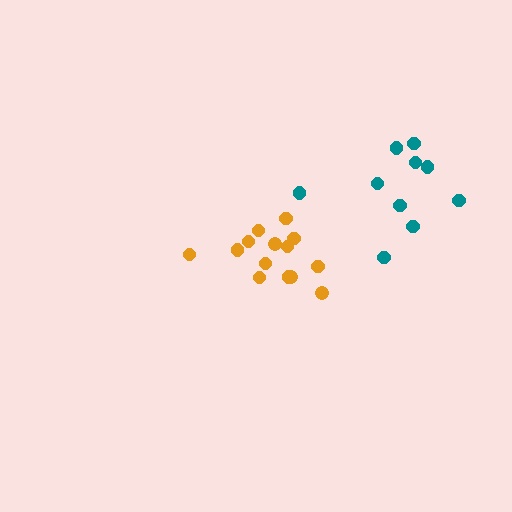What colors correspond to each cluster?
The clusters are colored: orange, teal.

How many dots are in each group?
Group 1: 14 dots, Group 2: 10 dots (24 total).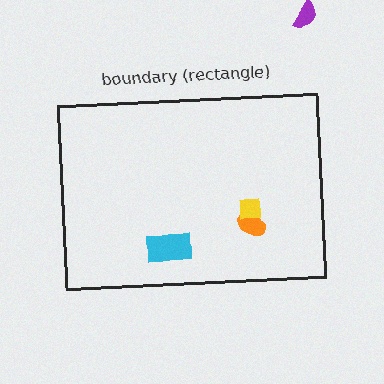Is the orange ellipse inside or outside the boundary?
Inside.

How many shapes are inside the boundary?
3 inside, 1 outside.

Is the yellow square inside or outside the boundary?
Inside.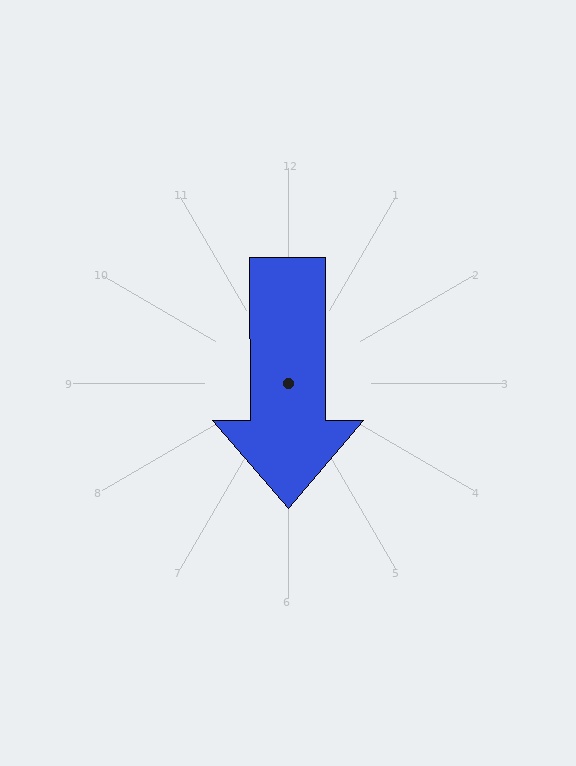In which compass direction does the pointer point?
South.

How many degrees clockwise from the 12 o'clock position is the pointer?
Approximately 180 degrees.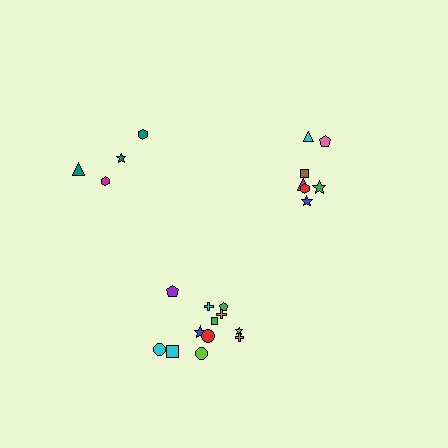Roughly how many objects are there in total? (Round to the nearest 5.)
Roughly 25 objects in total.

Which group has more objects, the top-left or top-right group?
The top-right group.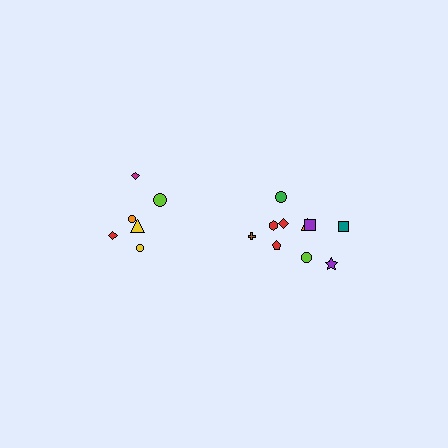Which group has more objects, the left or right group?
The right group.